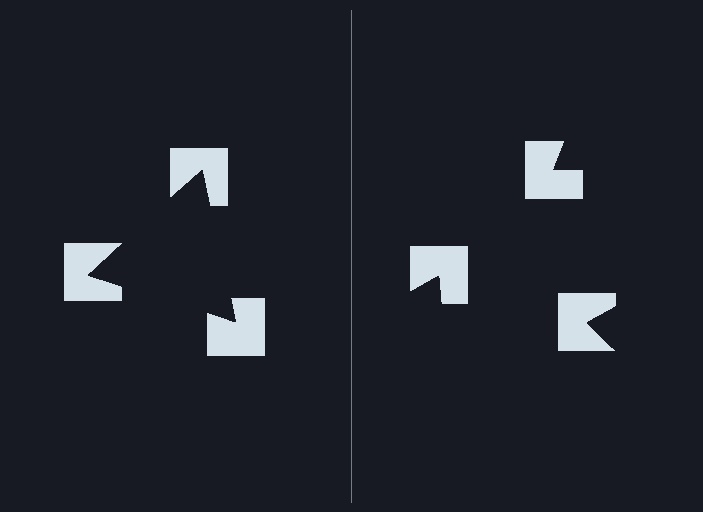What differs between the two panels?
The notched squares are positioned identically on both sides; only the wedge orientations differ. On the left they align to a triangle; on the right they are misaligned.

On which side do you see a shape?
An illusory triangle appears on the left side. On the right side the wedge cuts are rotated, so no coherent shape forms.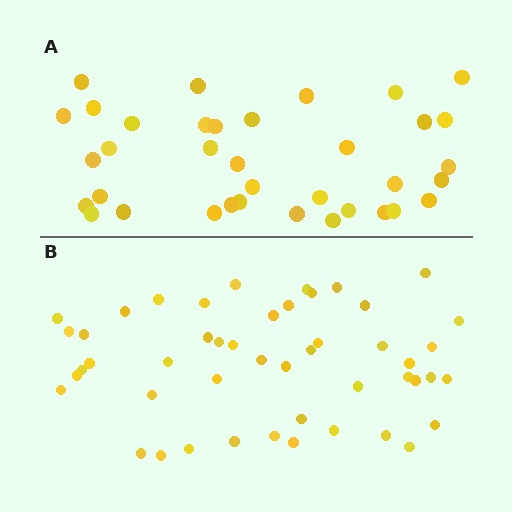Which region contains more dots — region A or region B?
Region B (the bottom region) has more dots.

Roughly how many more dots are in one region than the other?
Region B has roughly 12 or so more dots than region A.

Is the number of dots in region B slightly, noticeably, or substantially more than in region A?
Region B has noticeably more, but not dramatically so. The ratio is roughly 1.3 to 1.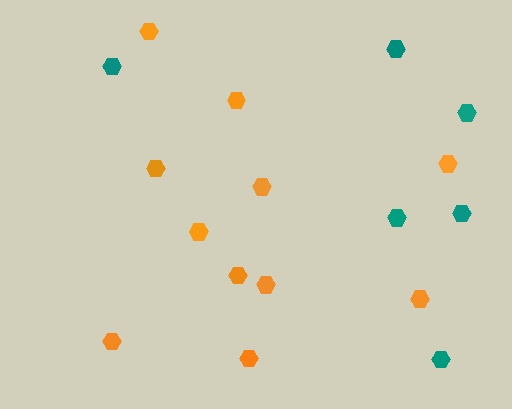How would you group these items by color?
There are 2 groups: one group of orange hexagons (11) and one group of teal hexagons (6).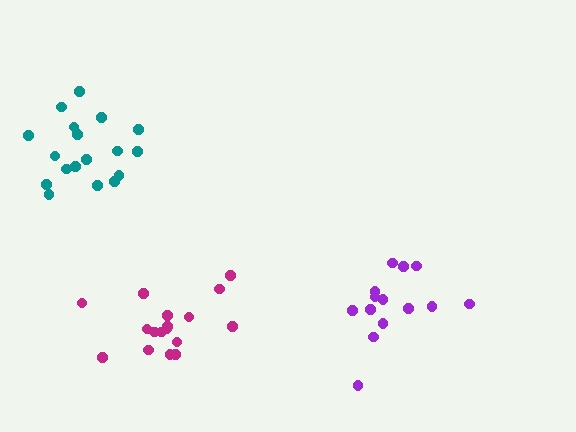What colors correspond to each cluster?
The clusters are colored: purple, magenta, teal.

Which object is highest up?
The teal cluster is topmost.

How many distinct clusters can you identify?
There are 3 distinct clusters.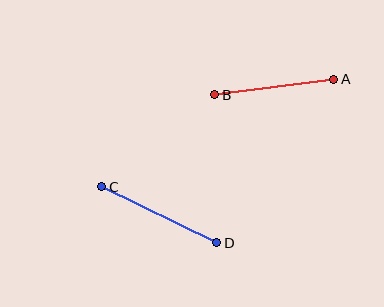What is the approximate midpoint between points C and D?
The midpoint is at approximately (159, 215) pixels.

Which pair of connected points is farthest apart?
Points C and D are farthest apart.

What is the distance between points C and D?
The distance is approximately 127 pixels.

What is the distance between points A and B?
The distance is approximately 120 pixels.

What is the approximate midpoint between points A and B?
The midpoint is at approximately (274, 87) pixels.